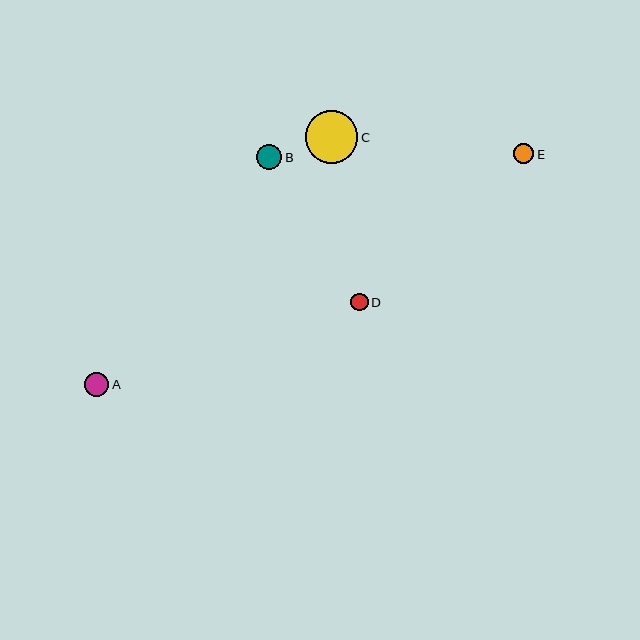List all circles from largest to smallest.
From largest to smallest: C, B, A, E, D.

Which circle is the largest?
Circle C is the largest with a size of approximately 53 pixels.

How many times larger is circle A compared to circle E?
Circle A is approximately 1.2 times the size of circle E.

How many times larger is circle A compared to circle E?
Circle A is approximately 1.2 times the size of circle E.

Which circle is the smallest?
Circle D is the smallest with a size of approximately 18 pixels.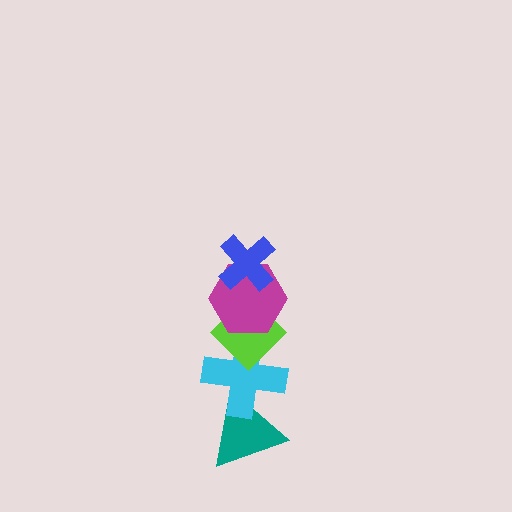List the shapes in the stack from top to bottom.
From top to bottom: the blue cross, the magenta hexagon, the lime diamond, the cyan cross, the teal triangle.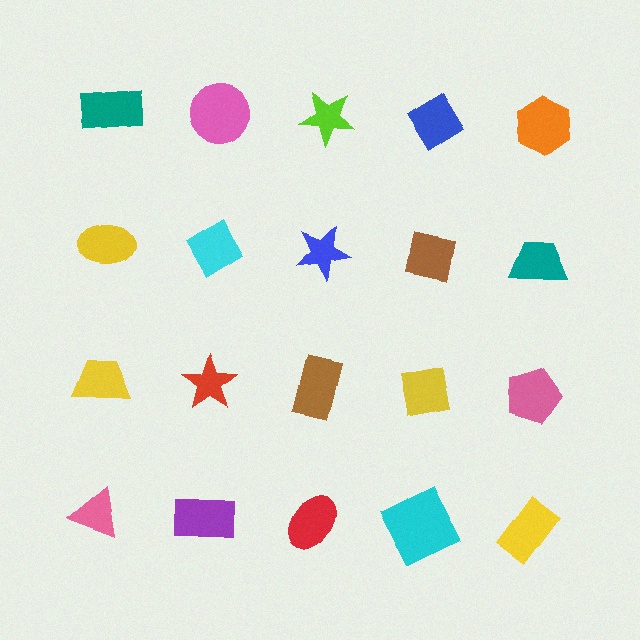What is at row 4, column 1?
A pink triangle.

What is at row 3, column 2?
A red star.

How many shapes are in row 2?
5 shapes.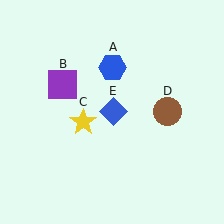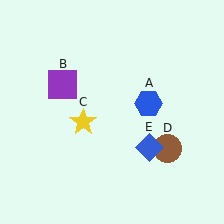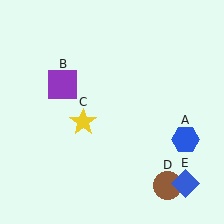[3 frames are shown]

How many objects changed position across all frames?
3 objects changed position: blue hexagon (object A), brown circle (object D), blue diamond (object E).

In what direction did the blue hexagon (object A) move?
The blue hexagon (object A) moved down and to the right.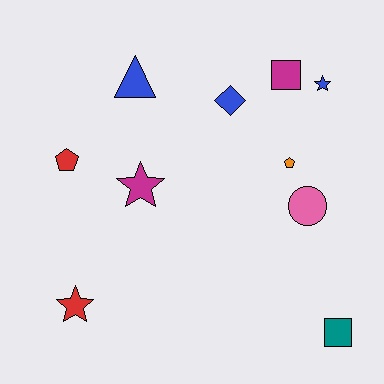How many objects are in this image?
There are 10 objects.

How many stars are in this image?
There are 3 stars.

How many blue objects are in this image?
There are 3 blue objects.